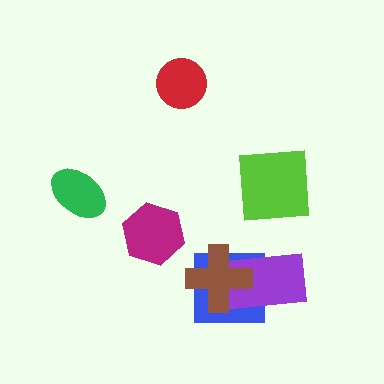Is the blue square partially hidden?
Yes, it is partially covered by another shape.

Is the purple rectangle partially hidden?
Yes, it is partially covered by another shape.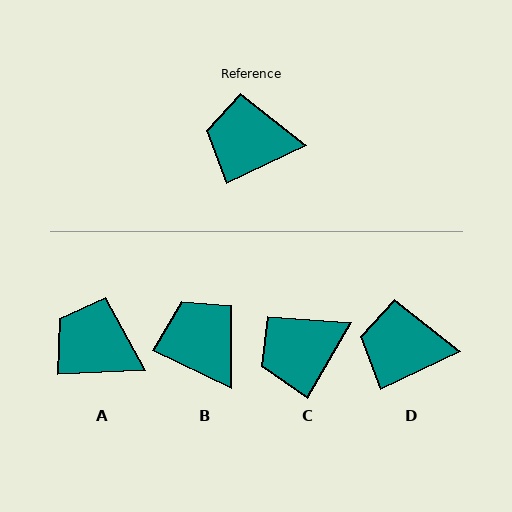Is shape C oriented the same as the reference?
No, it is off by about 35 degrees.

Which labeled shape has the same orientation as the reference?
D.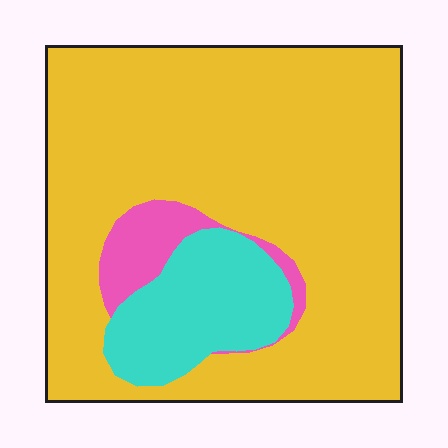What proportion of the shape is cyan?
Cyan covers around 15% of the shape.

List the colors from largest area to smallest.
From largest to smallest: yellow, cyan, pink.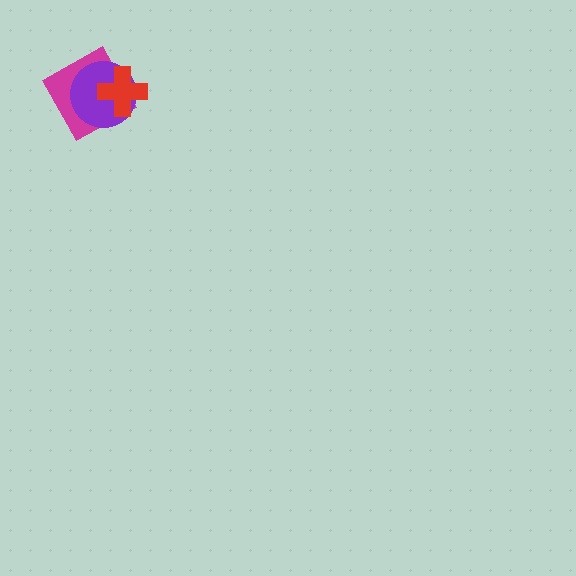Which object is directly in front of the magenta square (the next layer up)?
The purple circle is directly in front of the magenta square.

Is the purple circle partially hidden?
Yes, it is partially covered by another shape.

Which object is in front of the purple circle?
The red cross is in front of the purple circle.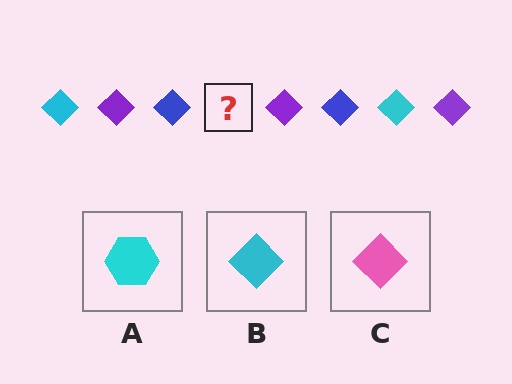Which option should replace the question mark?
Option B.